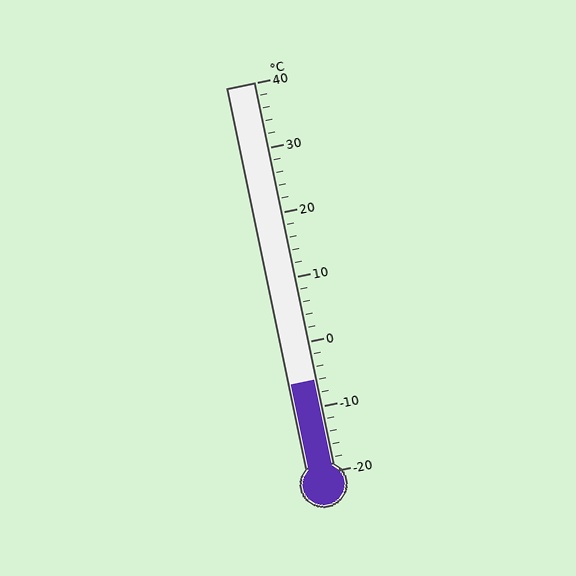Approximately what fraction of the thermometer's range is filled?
The thermometer is filled to approximately 25% of its range.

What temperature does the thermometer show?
The thermometer shows approximately -6°C.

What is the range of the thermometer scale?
The thermometer scale ranges from -20°C to 40°C.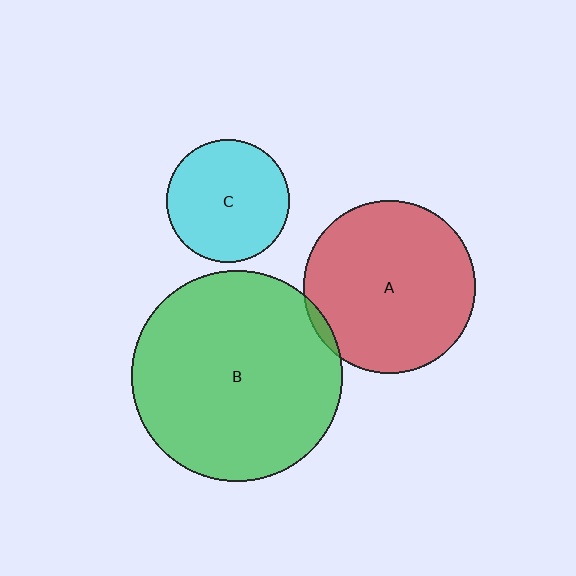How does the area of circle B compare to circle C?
Approximately 2.9 times.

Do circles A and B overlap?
Yes.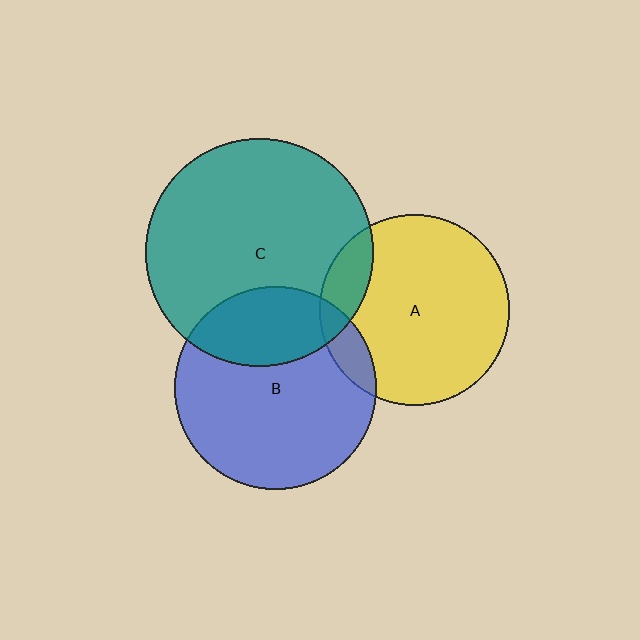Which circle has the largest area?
Circle C (teal).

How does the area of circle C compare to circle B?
Approximately 1.3 times.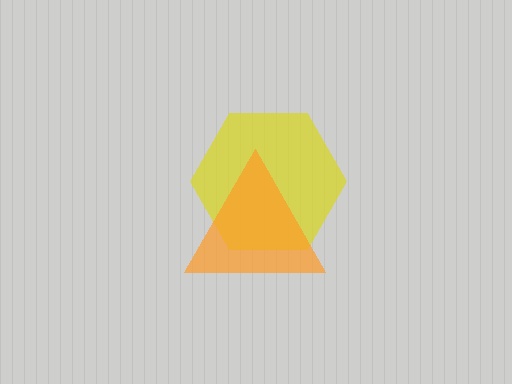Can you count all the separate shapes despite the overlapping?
Yes, there are 2 separate shapes.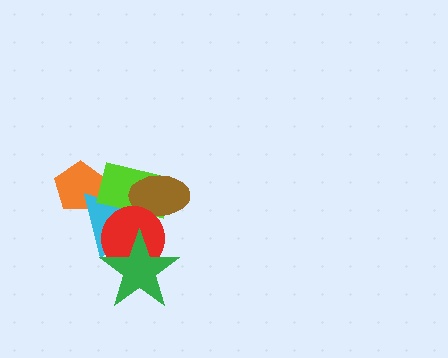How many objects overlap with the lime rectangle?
4 objects overlap with the lime rectangle.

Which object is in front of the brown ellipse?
The red circle is in front of the brown ellipse.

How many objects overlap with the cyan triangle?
5 objects overlap with the cyan triangle.